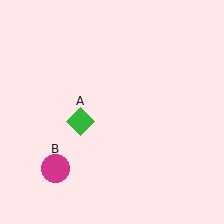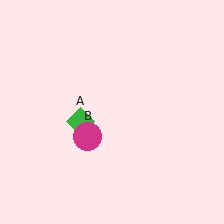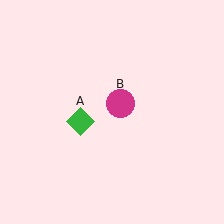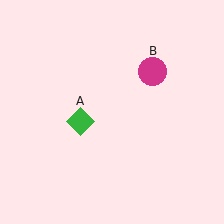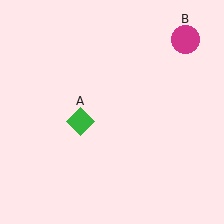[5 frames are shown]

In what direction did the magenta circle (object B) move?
The magenta circle (object B) moved up and to the right.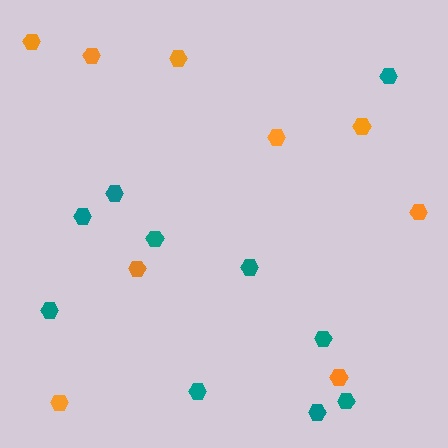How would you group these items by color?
There are 2 groups: one group of teal hexagons (10) and one group of orange hexagons (9).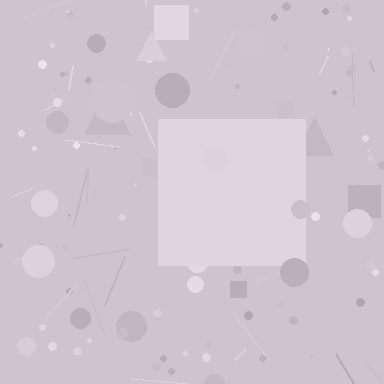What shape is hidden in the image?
A square is hidden in the image.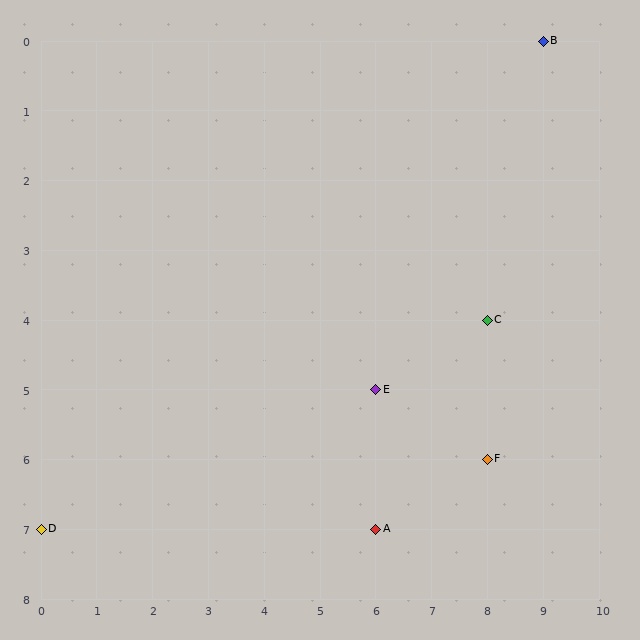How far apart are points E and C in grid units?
Points E and C are 2 columns and 1 row apart (about 2.2 grid units diagonally).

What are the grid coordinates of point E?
Point E is at grid coordinates (6, 5).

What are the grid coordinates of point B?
Point B is at grid coordinates (9, 0).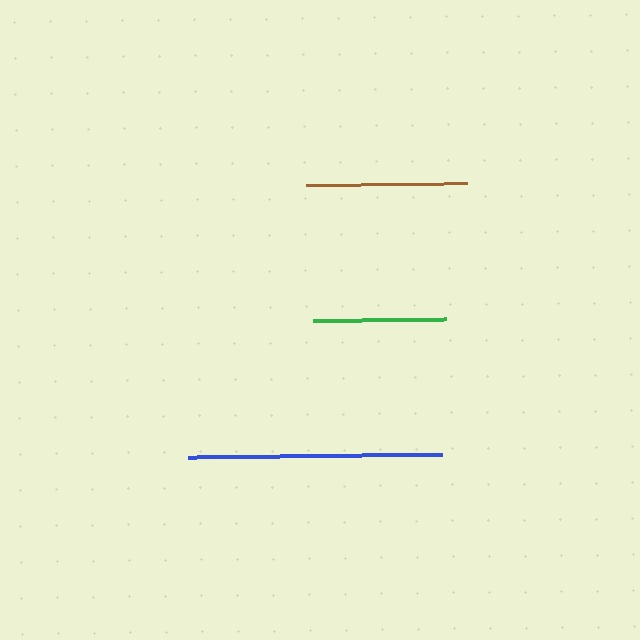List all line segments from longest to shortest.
From longest to shortest: blue, brown, green.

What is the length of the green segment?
The green segment is approximately 133 pixels long.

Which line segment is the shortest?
The green line is the shortest at approximately 133 pixels.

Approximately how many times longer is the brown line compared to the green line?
The brown line is approximately 1.2 times the length of the green line.